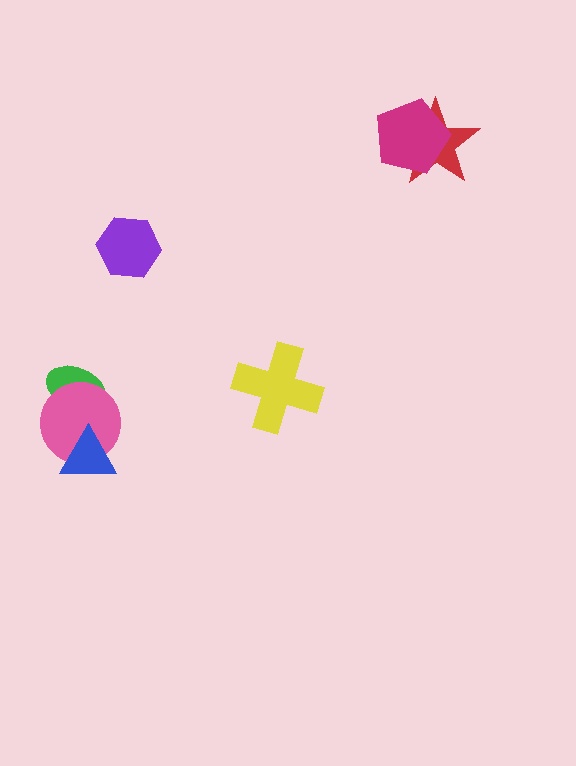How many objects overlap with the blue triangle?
1 object overlaps with the blue triangle.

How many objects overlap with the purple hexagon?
0 objects overlap with the purple hexagon.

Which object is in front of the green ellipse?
The pink circle is in front of the green ellipse.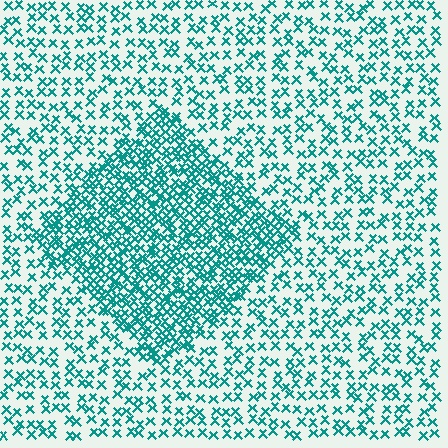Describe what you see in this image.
The image contains small teal elements arranged at two different densities. A diamond-shaped region is visible where the elements are more densely packed than the surrounding area.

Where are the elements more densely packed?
The elements are more densely packed inside the diamond boundary.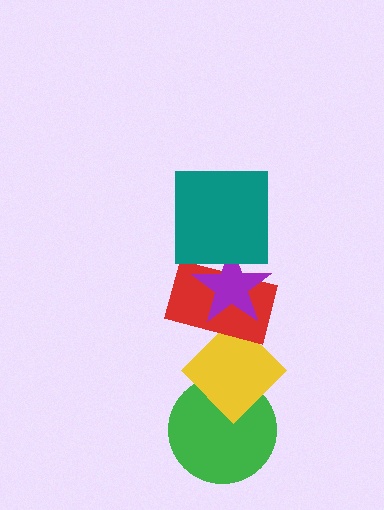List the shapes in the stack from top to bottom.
From top to bottom: the teal square, the purple star, the red rectangle, the yellow diamond, the green circle.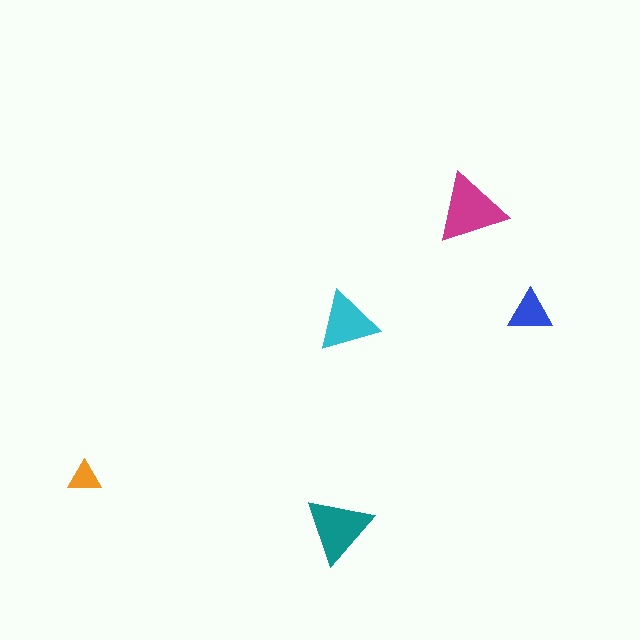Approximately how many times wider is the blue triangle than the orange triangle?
About 1.5 times wider.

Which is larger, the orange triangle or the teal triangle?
The teal one.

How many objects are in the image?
There are 5 objects in the image.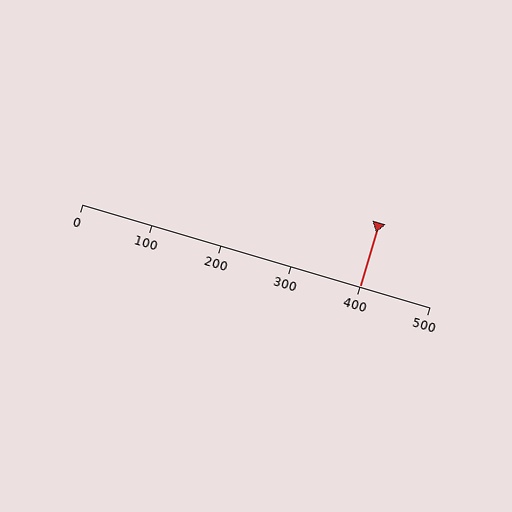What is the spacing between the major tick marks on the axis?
The major ticks are spaced 100 apart.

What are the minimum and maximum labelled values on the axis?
The axis runs from 0 to 500.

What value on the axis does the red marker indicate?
The marker indicates approximately 400.